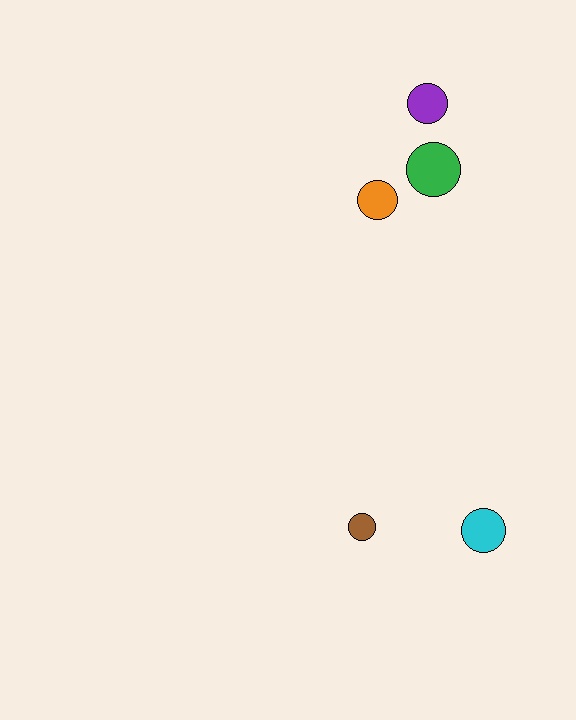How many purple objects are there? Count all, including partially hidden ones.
There is 1 purple object.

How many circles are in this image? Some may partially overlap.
There are 5 circles.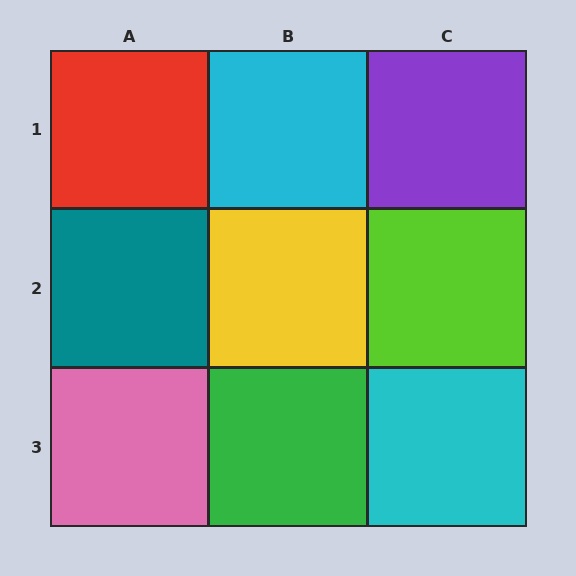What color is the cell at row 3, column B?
Green.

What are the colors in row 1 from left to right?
Red, cyan, purple.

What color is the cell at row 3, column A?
Pink.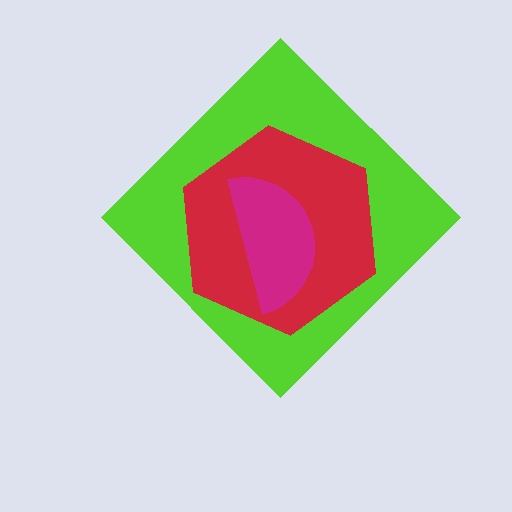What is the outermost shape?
The lime diamond.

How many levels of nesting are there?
3.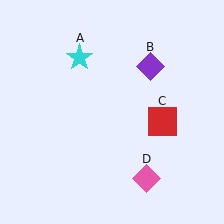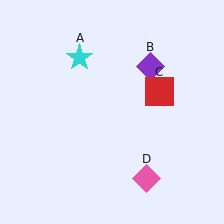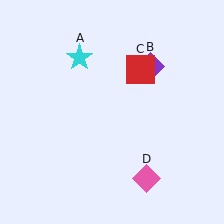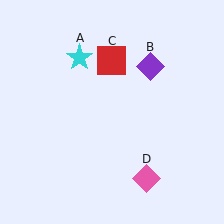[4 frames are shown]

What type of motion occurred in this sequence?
The red square (object C) rotated counterclockwise around the center of the scene.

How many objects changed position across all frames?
1 object changed position: red square (object C).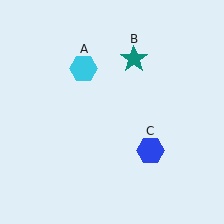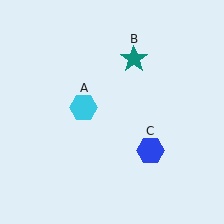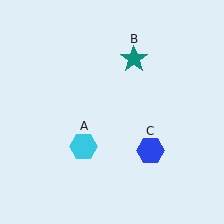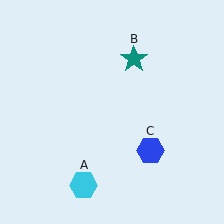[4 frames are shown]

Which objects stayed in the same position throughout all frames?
Teal star (object B) and blue hexagon (object C) remained stationary.